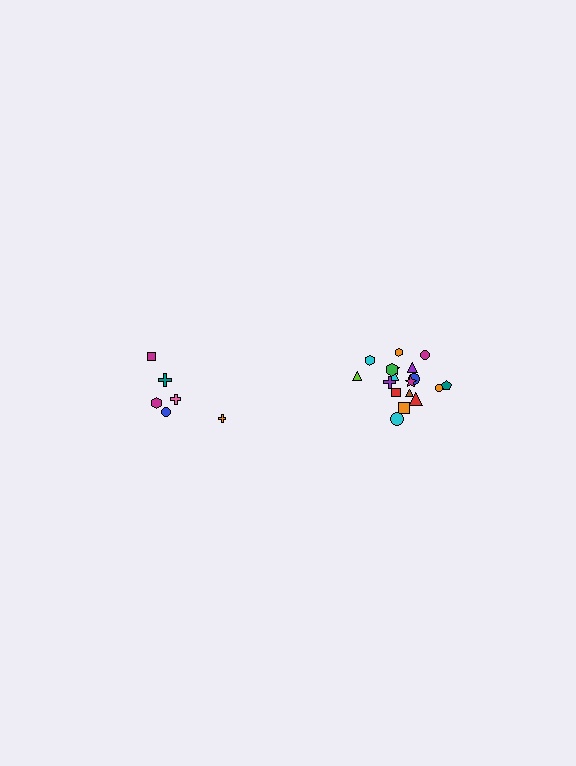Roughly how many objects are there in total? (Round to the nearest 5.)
Roughly 25 objects in total.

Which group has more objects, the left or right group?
The right group.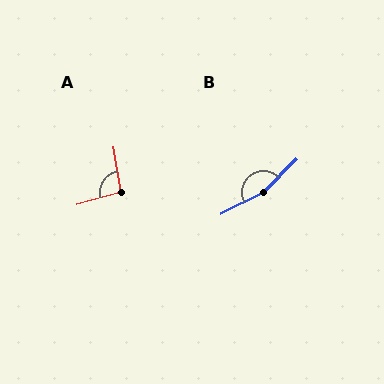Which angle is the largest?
B, at approximately 162 degrees.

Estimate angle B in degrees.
Approximately 162 degrees.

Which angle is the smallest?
A, at approximately 96 degrees.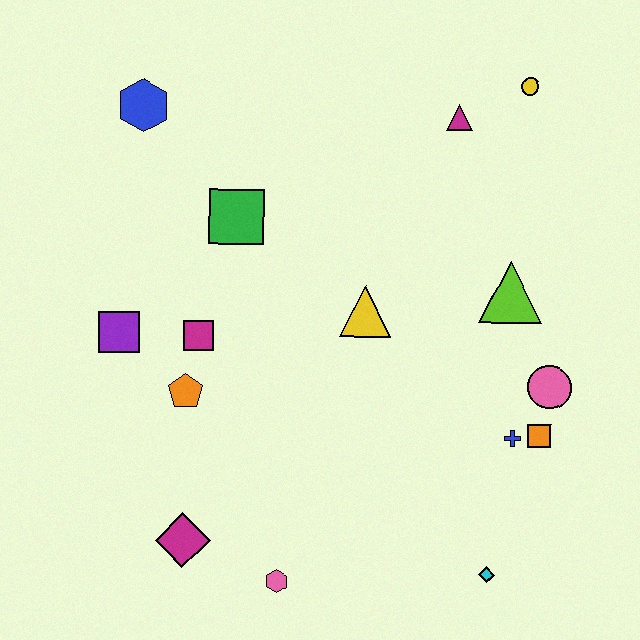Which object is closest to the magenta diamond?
The pink hexagon is closest to the magenta diamond.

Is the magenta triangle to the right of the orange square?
No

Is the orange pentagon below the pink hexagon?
No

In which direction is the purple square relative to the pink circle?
The purple square is to the left of the pink circle.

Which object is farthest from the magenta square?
The yellow circle is farthest from the magenta square.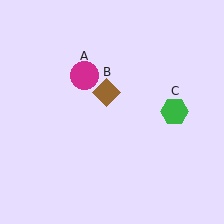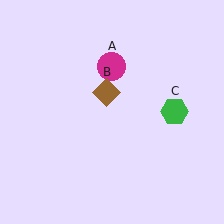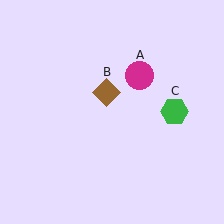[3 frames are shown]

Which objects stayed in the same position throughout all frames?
Brown diamond (object B) and green hexagon (object C) remained stationary.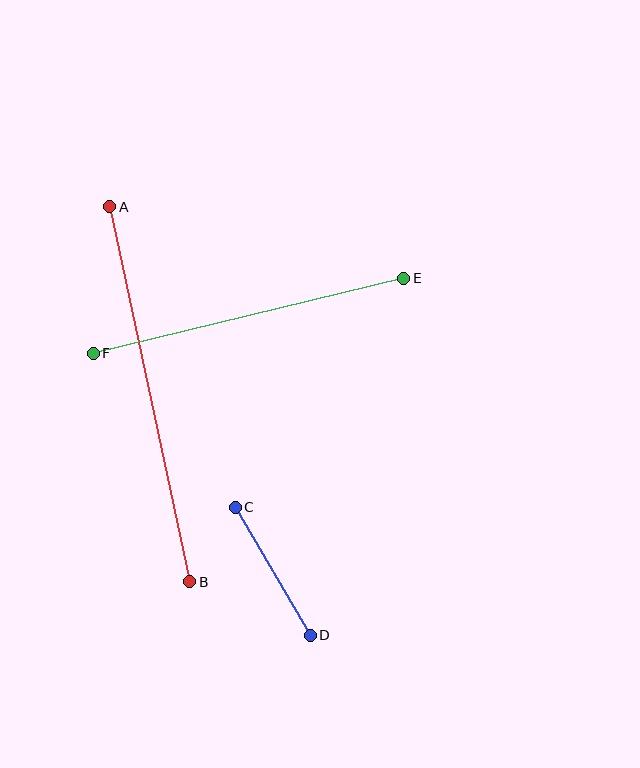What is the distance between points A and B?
The distance is approximately 383 pixels.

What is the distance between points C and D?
The distance is approximately 149 pixels.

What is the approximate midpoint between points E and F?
The midpoint is at approximately (249, 316) pixels.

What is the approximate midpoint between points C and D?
The midpoint is at approximately (273, 571) pixels.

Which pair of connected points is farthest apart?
Points A and B are farthest apart.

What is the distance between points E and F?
The distance is approximately 319 pixels.